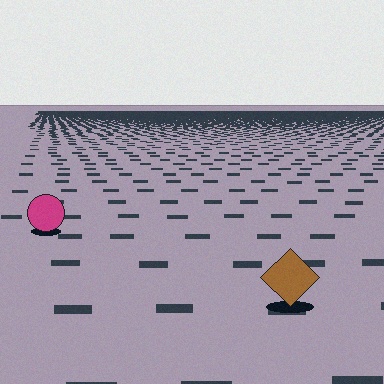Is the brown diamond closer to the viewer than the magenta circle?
Yes. The brown diamond is closer — you can tell from the texture gradient: the ground texture is coarser near it.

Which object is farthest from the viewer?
The magenta circle is farthest from the viewer. It appears smaller and the ground texture around it is denser.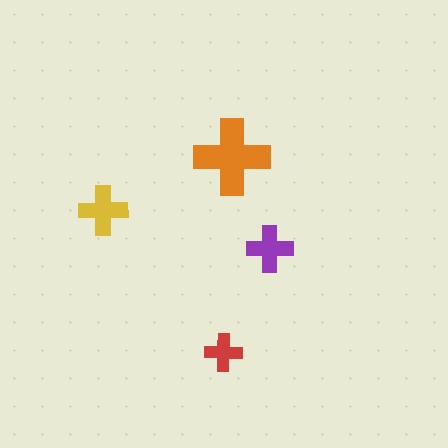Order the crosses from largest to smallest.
the orange one, the yellow one, the purple one, the red one.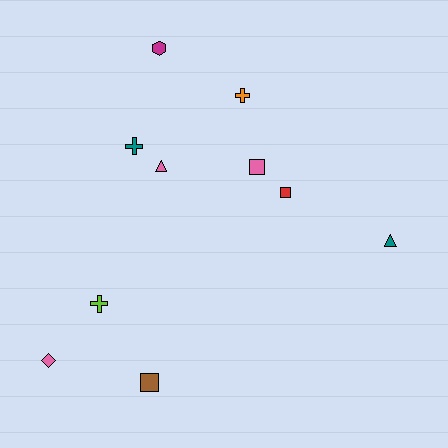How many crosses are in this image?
There are 3 crosses.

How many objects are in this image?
There are 10 objects.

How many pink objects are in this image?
There are 3 pink objects.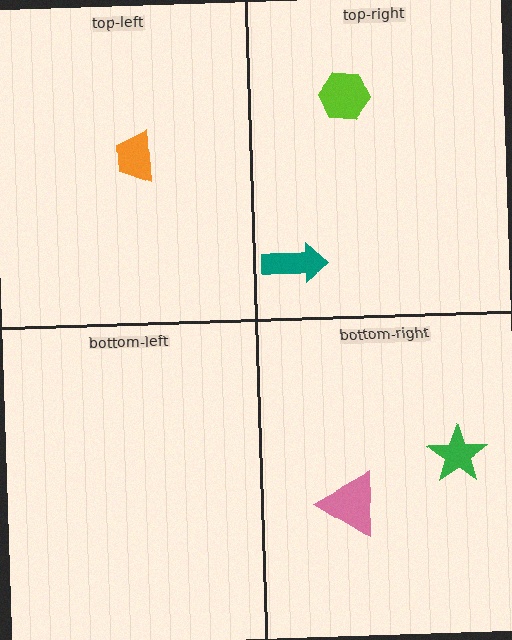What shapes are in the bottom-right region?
The green star, the pink triangle.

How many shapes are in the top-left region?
1.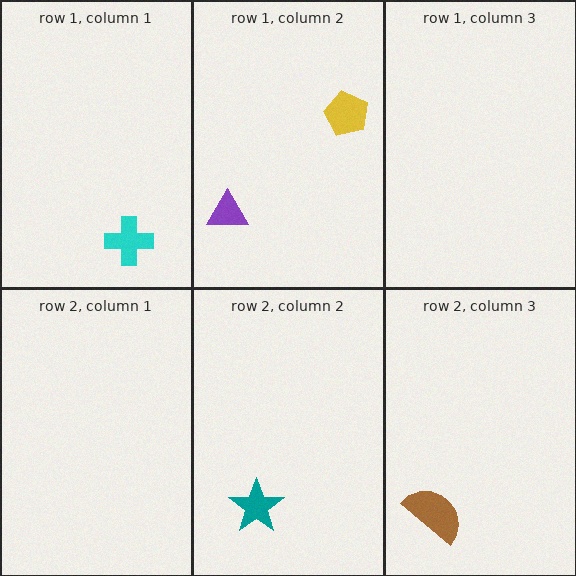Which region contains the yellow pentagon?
The row 1, column 2 region.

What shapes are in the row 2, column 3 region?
The brown semicircle.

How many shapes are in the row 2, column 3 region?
1.